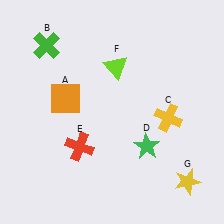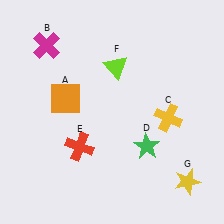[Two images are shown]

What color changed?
The cross (B) changed from green in Image 1 to magenta in Image 2.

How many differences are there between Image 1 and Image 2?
There is 1 difference between the two images.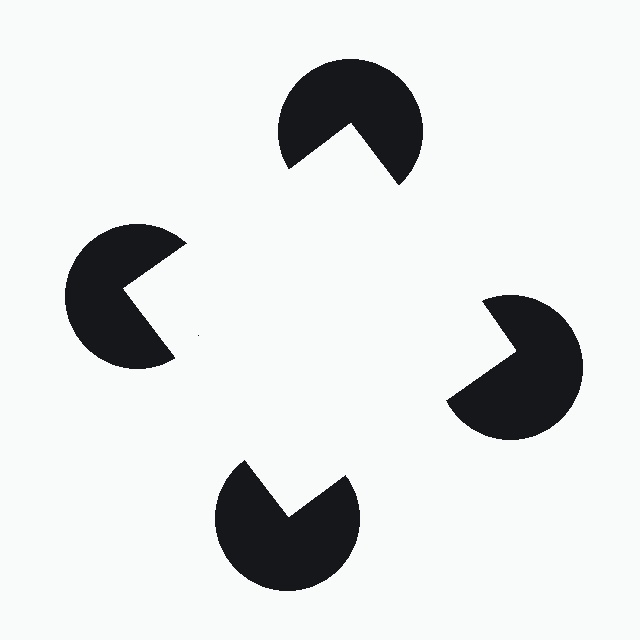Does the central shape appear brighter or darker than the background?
It typically appears slightly brighter than the background, even though no actual brightness change is drawn.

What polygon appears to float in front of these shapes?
An illusory square — its edges are inferred from the aligned wedge cuts in the pac-man discs, not physically drawn.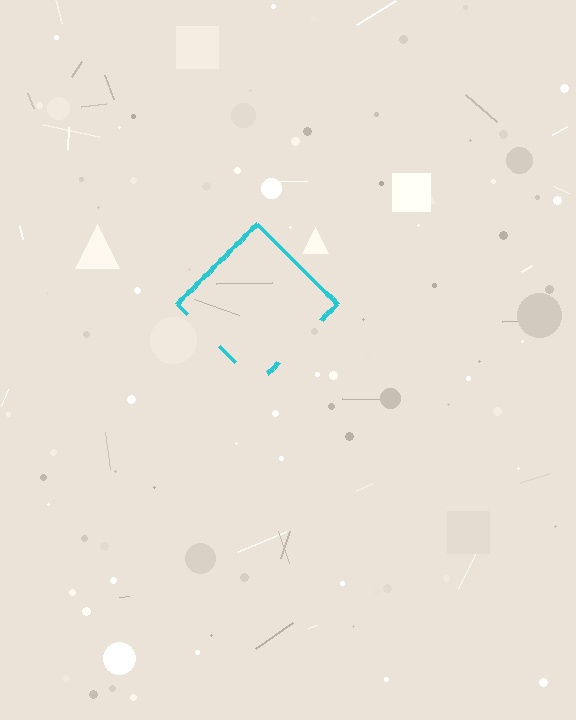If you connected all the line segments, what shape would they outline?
They would outline a diamond.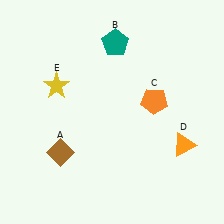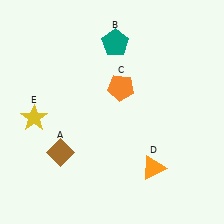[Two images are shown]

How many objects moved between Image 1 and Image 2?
3 objects moved between the two images.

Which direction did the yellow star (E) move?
The yellow star (E) moved down.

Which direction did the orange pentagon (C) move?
The orange pentagon (C) moved left.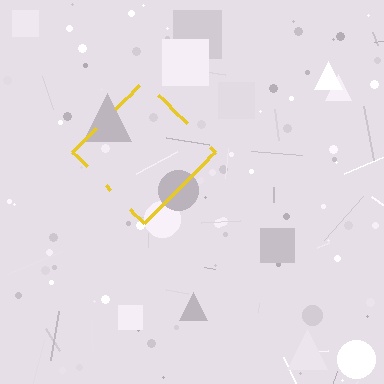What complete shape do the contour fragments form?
The contour fragments form a diamond.